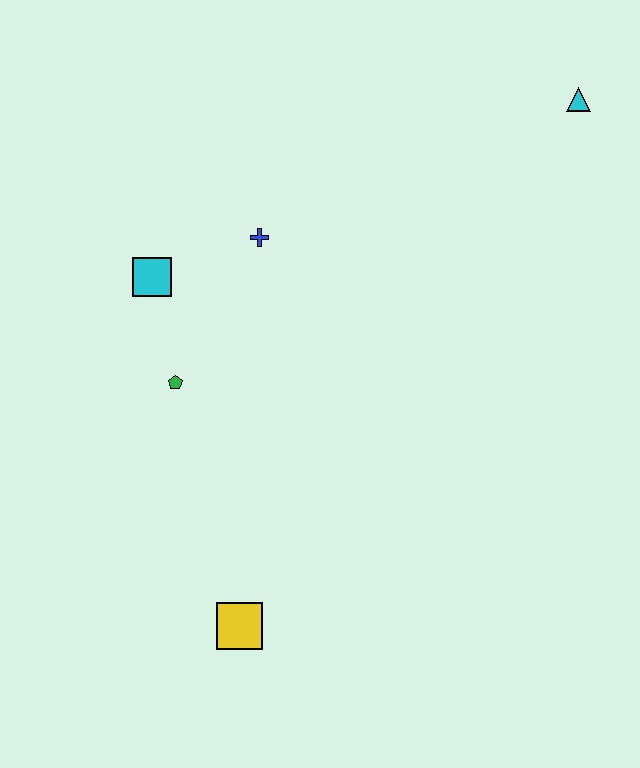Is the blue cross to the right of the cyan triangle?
No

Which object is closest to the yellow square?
The green pentagon is closest to the yellow square.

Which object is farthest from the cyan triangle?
The yellow square is farthest from the cyan triangle.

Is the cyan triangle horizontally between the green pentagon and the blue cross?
No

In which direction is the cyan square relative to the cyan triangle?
The cyan square is to the left of the cyan triangle.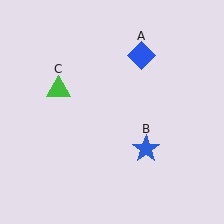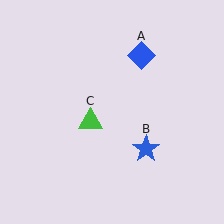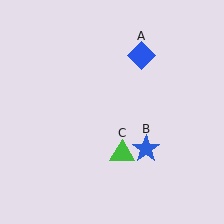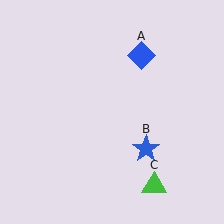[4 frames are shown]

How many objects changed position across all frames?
1 object changed position: green triangle (object C).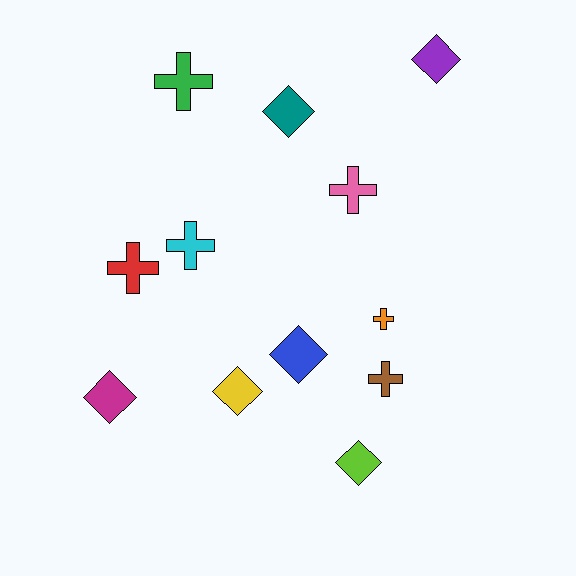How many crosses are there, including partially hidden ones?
There are 6 crosses.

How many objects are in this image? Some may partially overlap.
There are 12 objects.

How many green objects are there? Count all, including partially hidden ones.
There is 1 green object.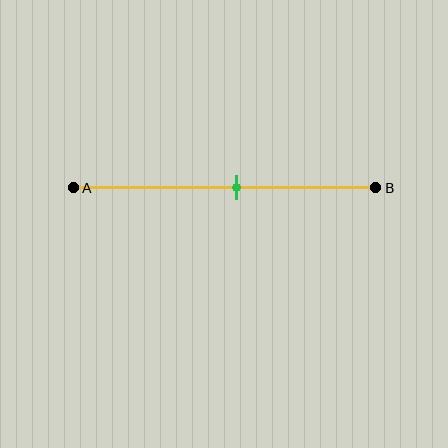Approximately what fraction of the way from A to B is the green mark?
The green mark is approximately 55% of the way from A to B.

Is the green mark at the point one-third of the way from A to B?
No, the mark is at about 55% from A, not at the 33% one-third point.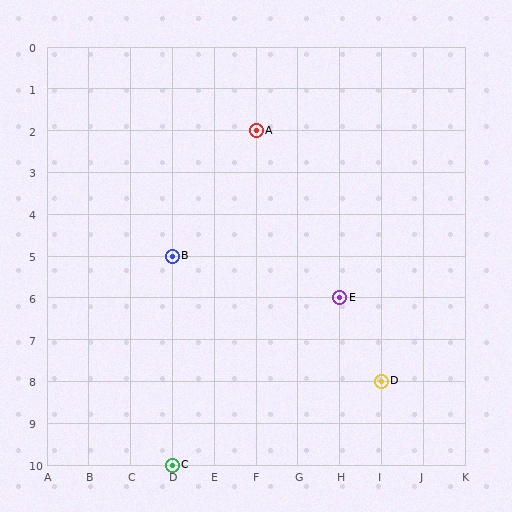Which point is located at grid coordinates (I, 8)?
Point D is at (I, 8).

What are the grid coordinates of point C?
Point C is at grid coordinates (D, 10).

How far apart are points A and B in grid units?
Points A and B are 2 columns and 3 rows apart (about 3.6 grid units diagonally).